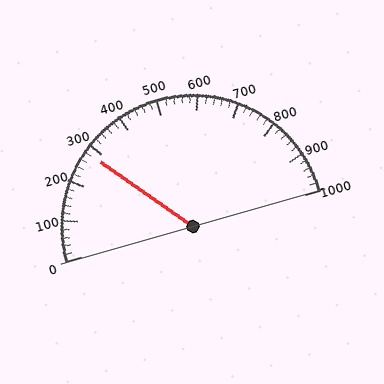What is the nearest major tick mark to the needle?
The nearest major tick mark is 300.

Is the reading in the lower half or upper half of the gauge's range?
The reading is in the lower half of the range (0 to 1000).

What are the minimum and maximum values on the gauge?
The gauge ranges from 0 to 1000.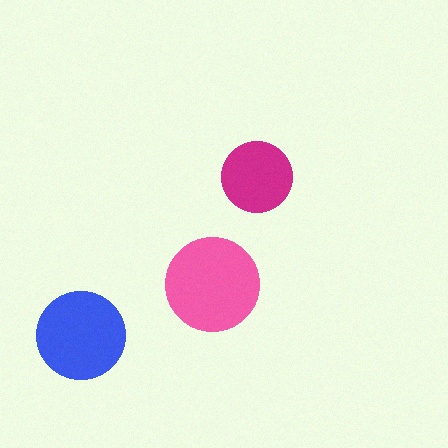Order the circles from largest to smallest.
the pink one, the blue one, the magenta one.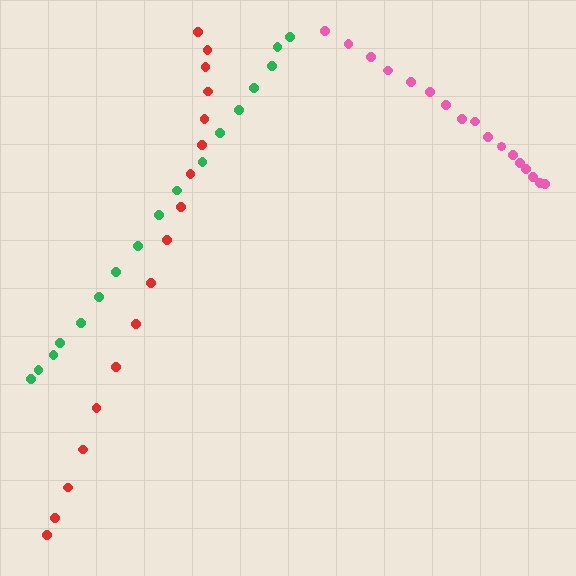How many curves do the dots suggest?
There are 3 distinct paths.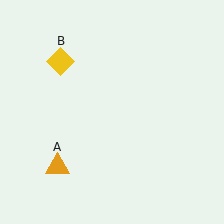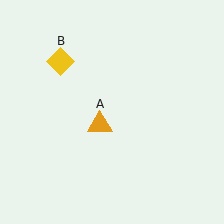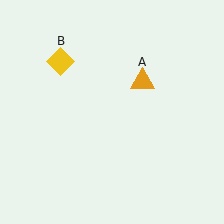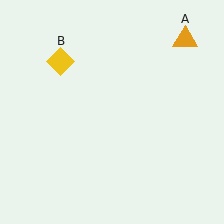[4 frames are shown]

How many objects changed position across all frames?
1 object changed position: orange triangle (object A).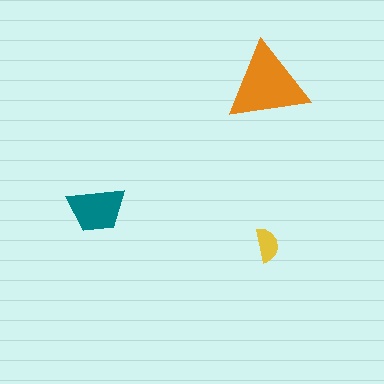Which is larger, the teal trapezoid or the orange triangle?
The orange triangle.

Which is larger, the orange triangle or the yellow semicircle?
The orange triangle.